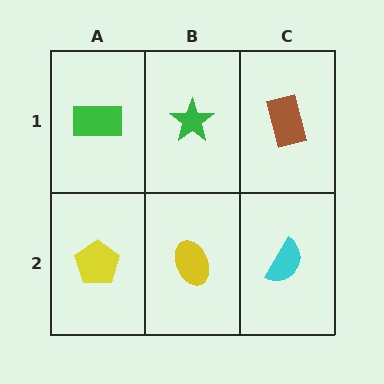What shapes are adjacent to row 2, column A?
A green rectangle (row 1, column A), a yellow ellipse (row 2, column B).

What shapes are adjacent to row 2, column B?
A green star (row 1, column B), a yellow pentagon (row 2, column A), a cyan semicircle (row 2, column C).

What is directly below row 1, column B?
A yellow ellipse.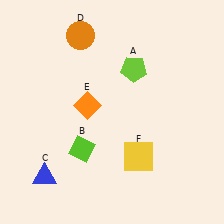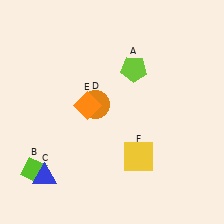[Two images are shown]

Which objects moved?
The objects that moved are: the lime diamond (B), the orange circle (D).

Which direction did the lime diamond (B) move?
The lime diamond (B) moved left.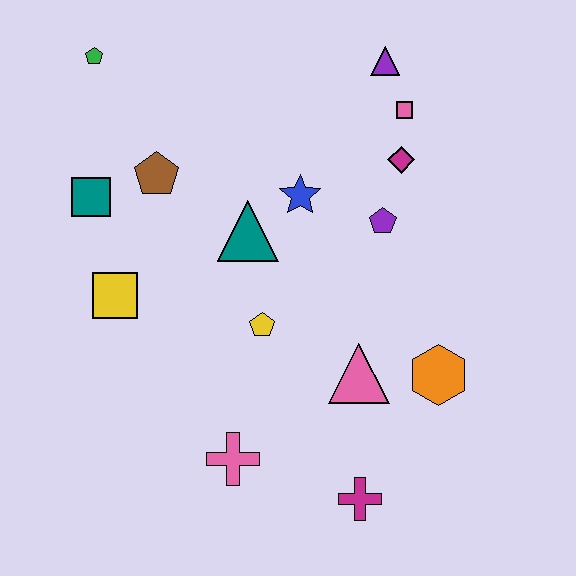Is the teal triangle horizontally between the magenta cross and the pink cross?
Yes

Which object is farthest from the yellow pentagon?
The green pentagon is farthest from the yellow pentagon.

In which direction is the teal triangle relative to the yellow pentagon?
The teal triangle is above the yellow pentagon.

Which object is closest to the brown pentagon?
The teal square is closest to the brown pentagon.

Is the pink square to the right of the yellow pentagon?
Yes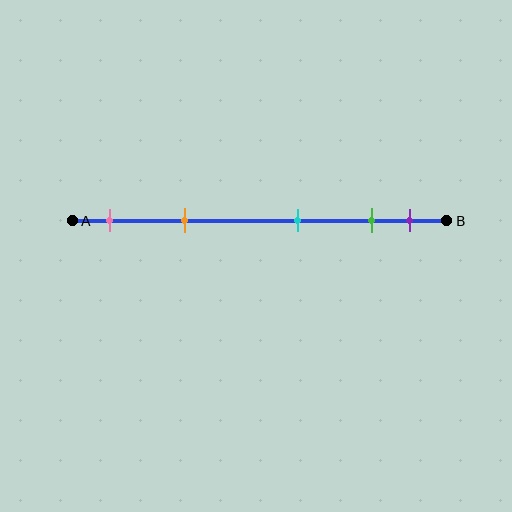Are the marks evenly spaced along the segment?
No, the marks are not evenly spaced.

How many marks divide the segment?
There are 5 marks dividing the segment.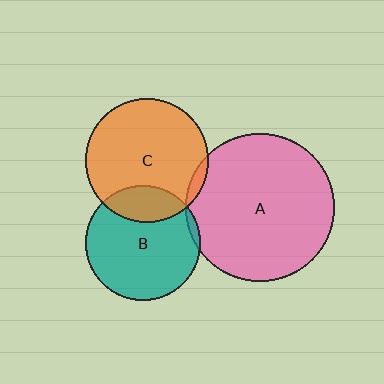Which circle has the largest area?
Circle A (pink).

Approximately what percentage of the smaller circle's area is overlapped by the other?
Approximately 5%.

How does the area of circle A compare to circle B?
Approximately 1.7 times.